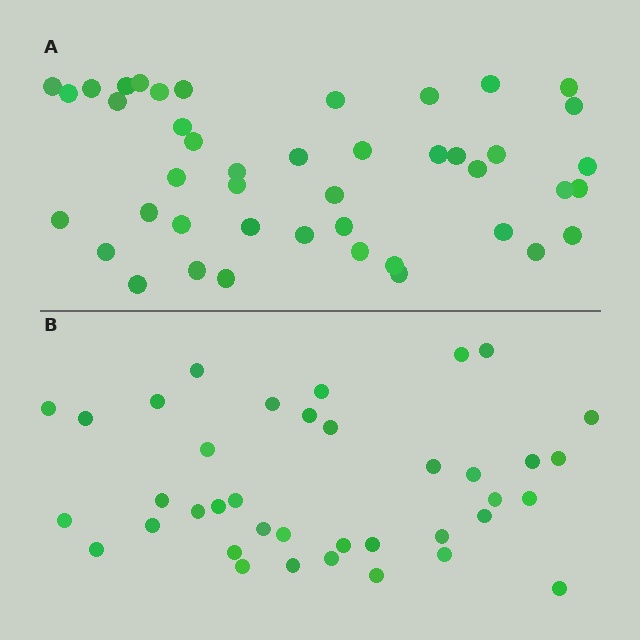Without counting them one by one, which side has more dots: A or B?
Region A (the top region) has more dots.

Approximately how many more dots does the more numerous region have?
Region A has about 6 more dots than region B.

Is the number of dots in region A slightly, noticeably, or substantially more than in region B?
Region A has only slightly more — the two regions are fairly close. The ratio is roughly 1.2 to 1.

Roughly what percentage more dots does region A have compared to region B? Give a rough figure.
About 15% more.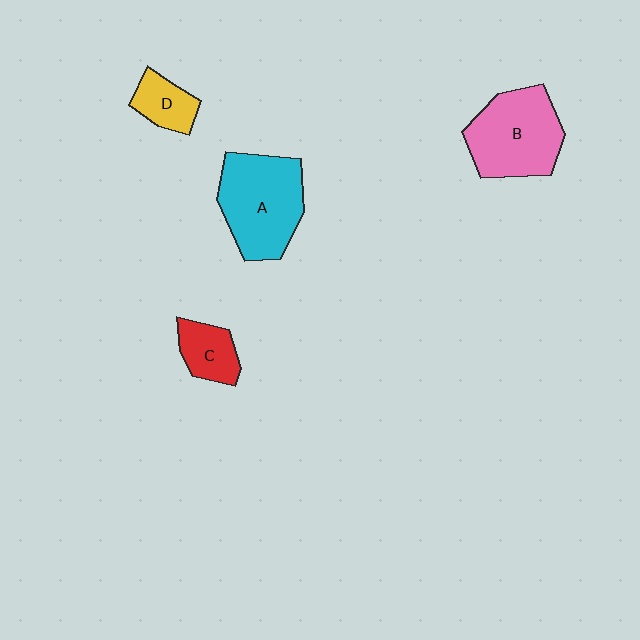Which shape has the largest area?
Shape A (cyan).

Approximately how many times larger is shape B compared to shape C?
Approximately 2.3 times.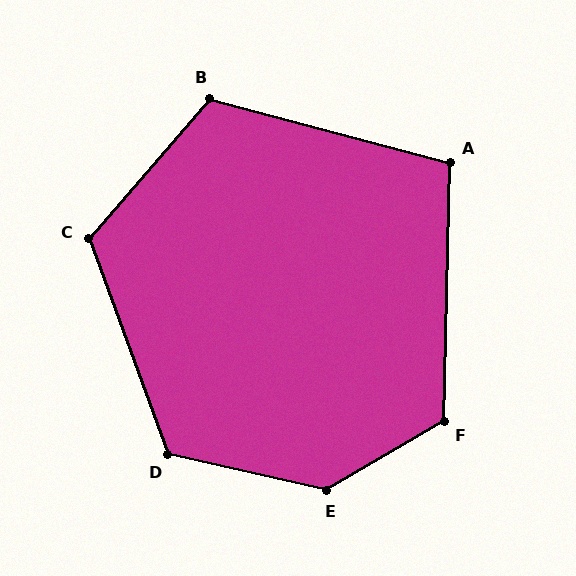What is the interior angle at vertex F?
Approximately 122 degrees (obtuse).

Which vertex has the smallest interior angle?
A, at approximately 103 degrees.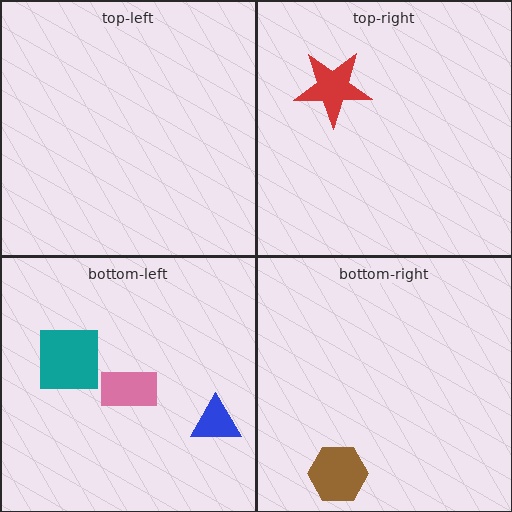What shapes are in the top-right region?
The red star.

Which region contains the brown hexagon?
The bottom-right region.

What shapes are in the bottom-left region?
The pink rectangle, the blue triangle, the teal square.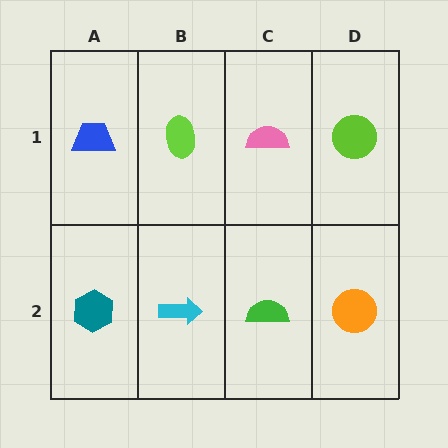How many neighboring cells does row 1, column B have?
3.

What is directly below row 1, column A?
A teal hexagon.